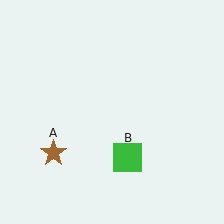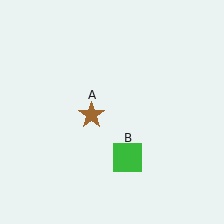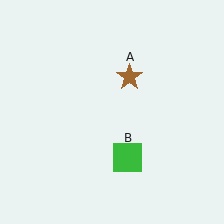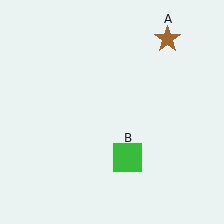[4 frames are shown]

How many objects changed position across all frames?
1 object changed position: brown star (object A).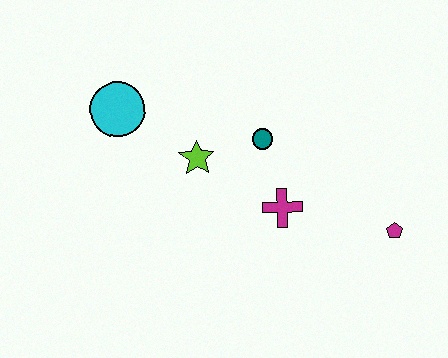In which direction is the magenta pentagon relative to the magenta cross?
The magenta pentagon is to the right of the magenta cross.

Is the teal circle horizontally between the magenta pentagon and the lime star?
Yes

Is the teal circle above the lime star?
Yes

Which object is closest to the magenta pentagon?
The magenta cross is closest to the magenta pentagon.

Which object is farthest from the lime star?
The magenta pentagon is farthest from the lime star.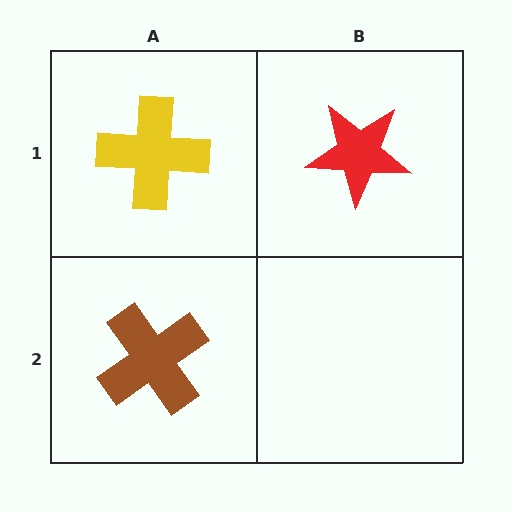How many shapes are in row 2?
1 shape.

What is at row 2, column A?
A brown cross.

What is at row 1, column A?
A yellow cross.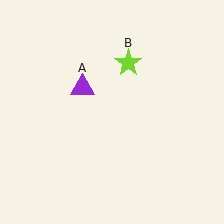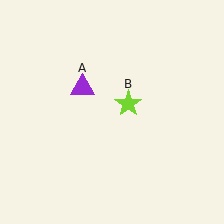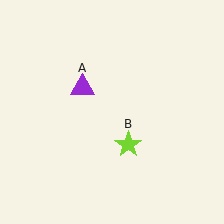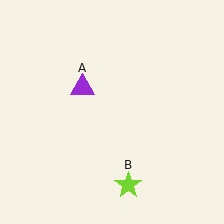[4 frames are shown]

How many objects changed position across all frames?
1 object changed position: lime star (object B).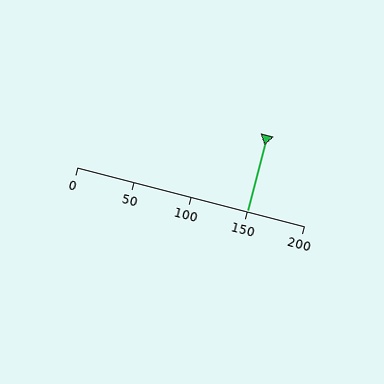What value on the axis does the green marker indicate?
The marker indicates approximately 150.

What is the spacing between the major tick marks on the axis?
The major ticks are spaced 50 apart.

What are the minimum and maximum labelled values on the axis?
The axis runs from 0 to 200.